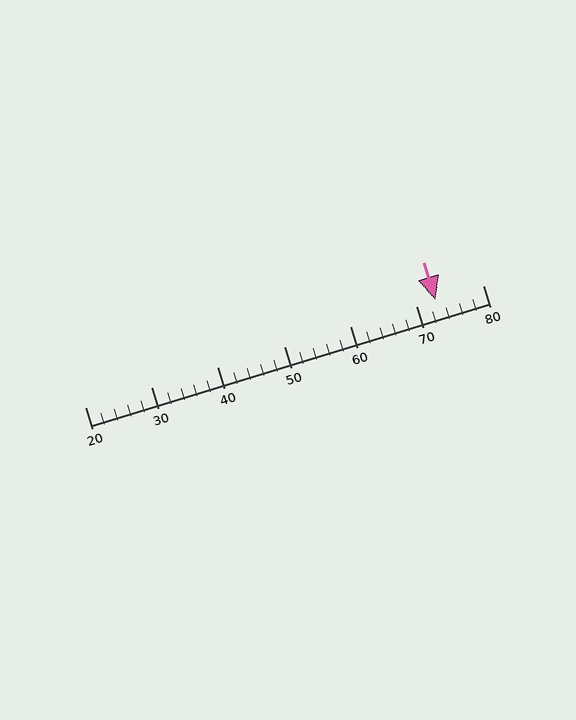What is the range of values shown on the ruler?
The ruler shows values from 20 to 80.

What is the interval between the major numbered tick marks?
The major tick marks are spaced 10 units apart.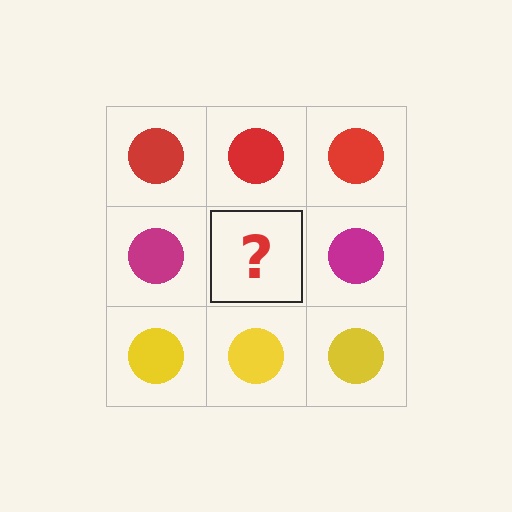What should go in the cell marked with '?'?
The missing cell should contain a magenta circle.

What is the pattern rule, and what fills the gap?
The rule is that each row has a consistent color. The gap should be filled with a magenta circle.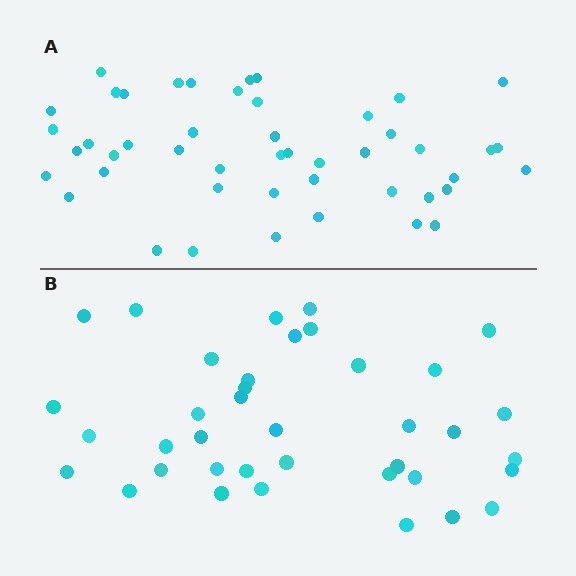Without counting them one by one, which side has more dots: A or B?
Region A (the top region) has more dots.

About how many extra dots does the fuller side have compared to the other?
Region A has roughly 8 or so more dots than region B.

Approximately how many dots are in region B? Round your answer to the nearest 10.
About 40 dots. (The exact count is 38, which rounds to 40.)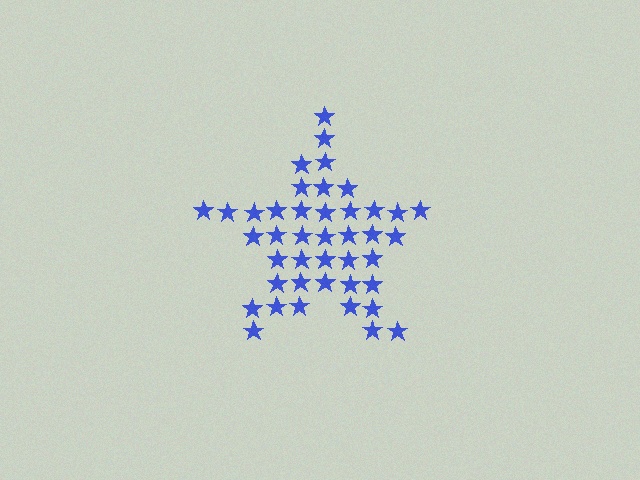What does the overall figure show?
The overall figure shows a star.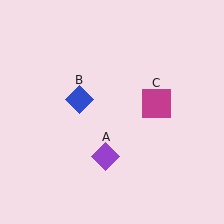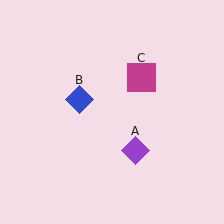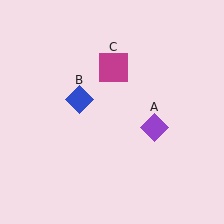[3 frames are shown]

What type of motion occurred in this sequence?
The purple diamond (object A), magenta square (object C) rotated counterclockwise around the center of the scene.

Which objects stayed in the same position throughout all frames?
Blue diamond (object B) remained stationary.